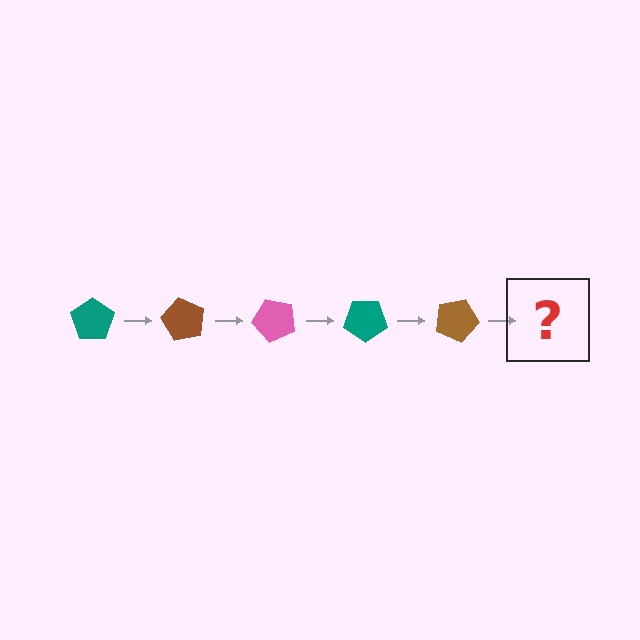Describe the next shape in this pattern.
It should be a pink pentagon, rotated 300 degrees from the start.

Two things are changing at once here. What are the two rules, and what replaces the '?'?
The two rules are that it rotates 60 degrees each step and the color cycles through teal, brown, and pink. The '?' should be a pink pentagon, rotated 300 degrees from the start.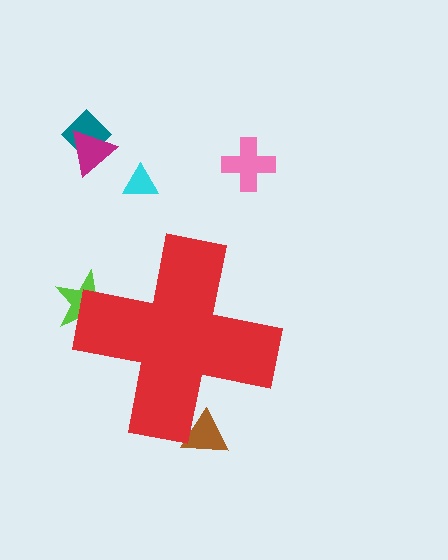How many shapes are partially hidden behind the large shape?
2 shapes are partially hidden.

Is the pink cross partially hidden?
No, the pink cross is fully visible.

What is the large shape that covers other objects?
A red cross.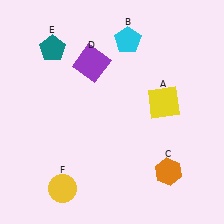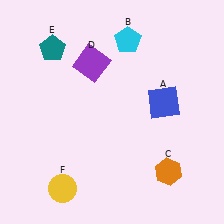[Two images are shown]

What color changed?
The square (A) changed from yellow in Image 1 to blue in Image 2.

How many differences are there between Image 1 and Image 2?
There is 1 difference between the two images.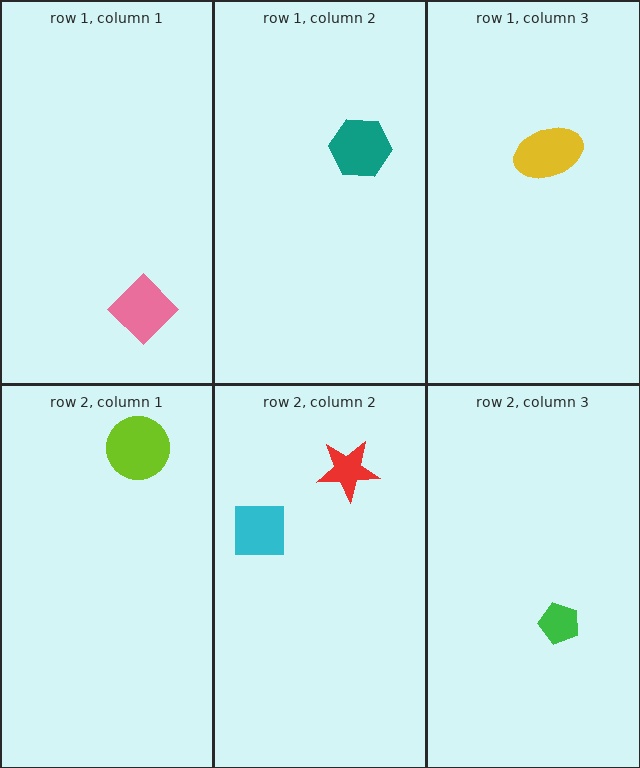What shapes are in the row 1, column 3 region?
The yellow ellipse.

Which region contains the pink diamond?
The row 1, column 1 region.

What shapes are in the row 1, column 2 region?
The teal hexagon.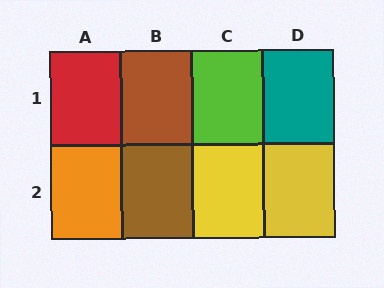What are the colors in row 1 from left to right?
Red, brown, lime, teal.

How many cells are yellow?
2 cells are yellow.